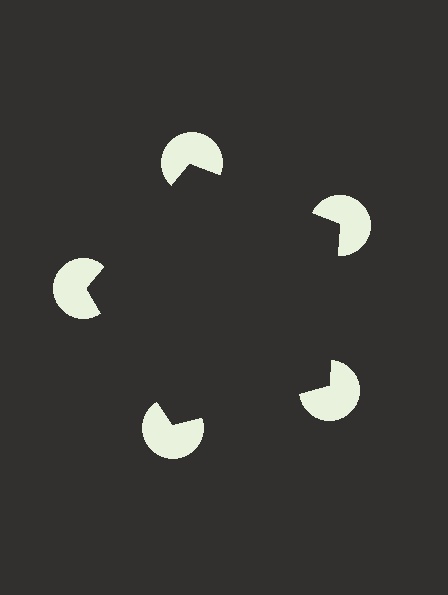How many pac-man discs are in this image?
There are 5 — one at each vertex of the illusory pentagon.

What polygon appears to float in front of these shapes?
An illusory pentagon — its edges are inferred from the aligned wedge cuts in the pac-man discs, not physically drawn.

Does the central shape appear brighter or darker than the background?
It typically appears slightly darker than the background, even though no actual brightness change is drawn.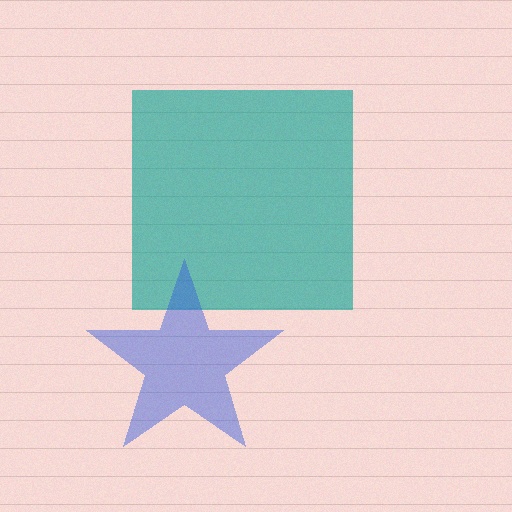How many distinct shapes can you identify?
There are 2 distinct shapes: a teal square, a blue star.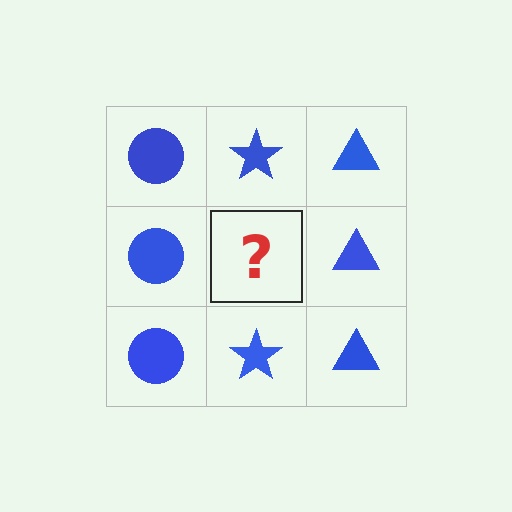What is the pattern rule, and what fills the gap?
The rule is that each column has a consistent shape. The gap should be filled with a blue star.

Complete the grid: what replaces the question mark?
The question mark should be replaced with a blue star.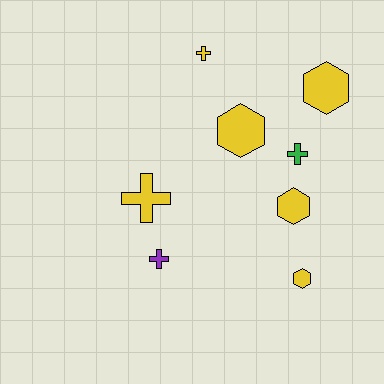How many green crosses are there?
There is 1 green cross.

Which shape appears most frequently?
Hexagon, with 4 objects.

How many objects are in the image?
There are 8 objects.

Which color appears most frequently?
Yellow, with 6 objects.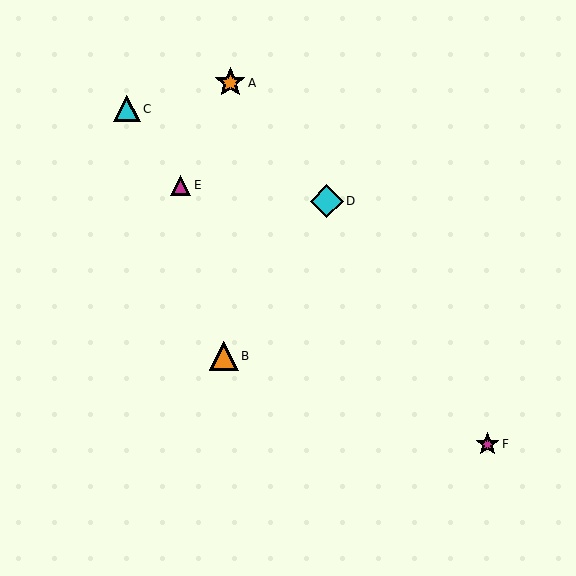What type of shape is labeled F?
Shape F is a magenta star.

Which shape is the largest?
The cyan diamond (labeled D) is the largest.